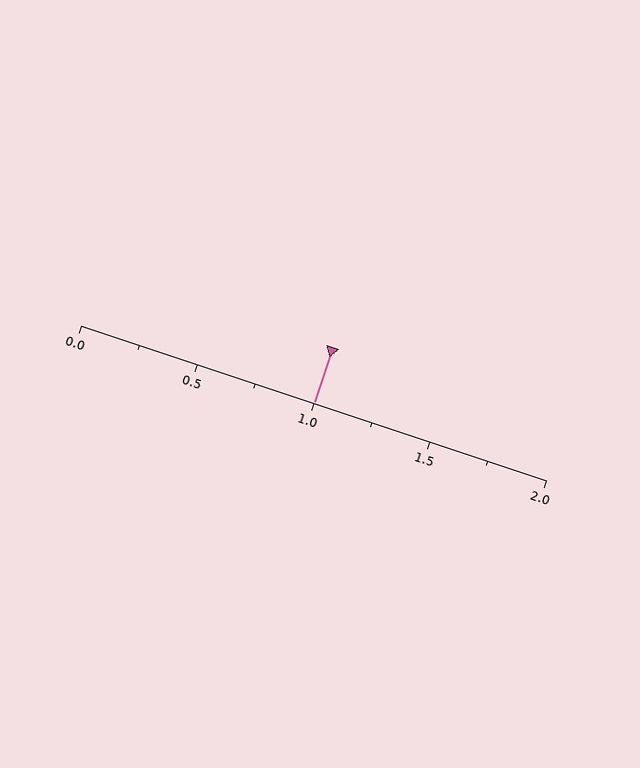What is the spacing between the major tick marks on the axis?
The major ticks are spaced 0.5 apart.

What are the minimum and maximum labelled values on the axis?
The axis runs from 0.0 to 2.0.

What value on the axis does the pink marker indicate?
The marker indicates approximately 1.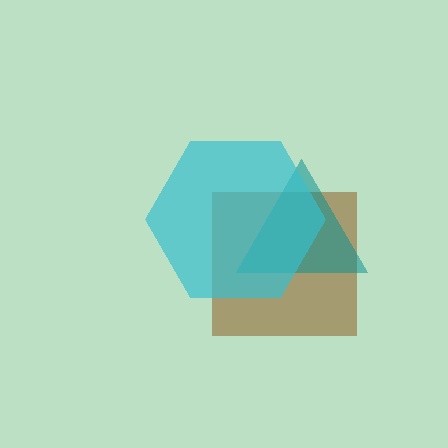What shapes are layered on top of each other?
The layered shapes are: a brown square, a teal triangle, a cyan hexagon.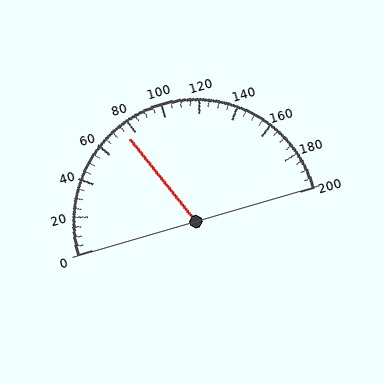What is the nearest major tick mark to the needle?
The nearest major tick mark is 80.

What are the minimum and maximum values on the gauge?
The gauge ranges from 0 to 200.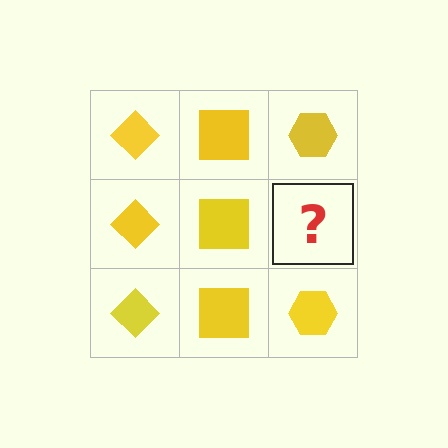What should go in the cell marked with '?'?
The missing cell should contain a yellow hexagon.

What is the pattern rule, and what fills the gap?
The rule is that each column has a consistent shape. The gap should be filled with a yellow hexagon.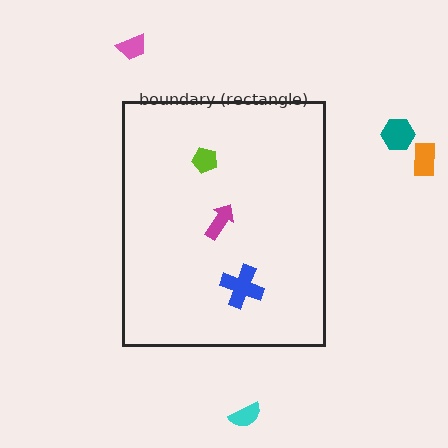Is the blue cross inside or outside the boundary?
Inside.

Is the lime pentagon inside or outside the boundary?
Inside.